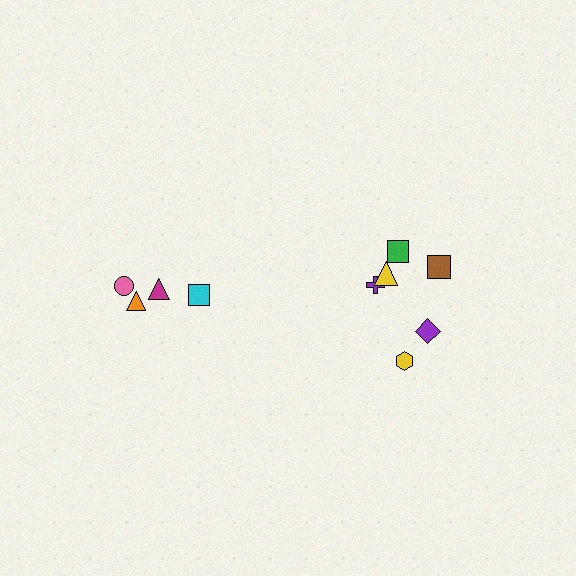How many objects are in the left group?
There are 4 objects.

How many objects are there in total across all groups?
There are 10 objects.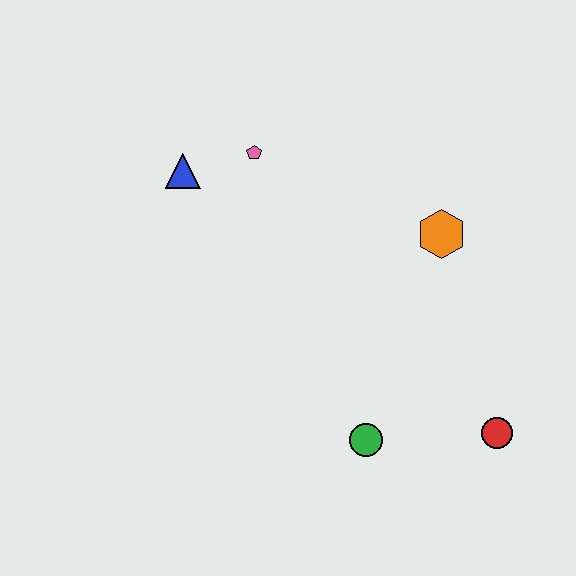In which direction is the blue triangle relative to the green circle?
The blue triangle is above the green circle.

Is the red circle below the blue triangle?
Yes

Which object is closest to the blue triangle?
The pink pentagon is closest to the blue triangle.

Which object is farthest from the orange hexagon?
The blue triangle is farthest from the orange hexagon.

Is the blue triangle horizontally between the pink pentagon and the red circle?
No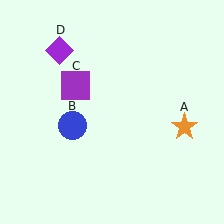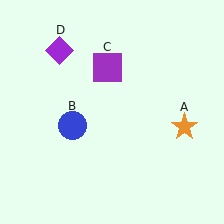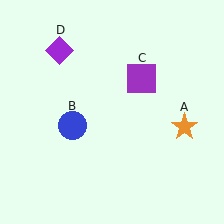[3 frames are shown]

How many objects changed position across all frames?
1 object changed position: purple square (object C).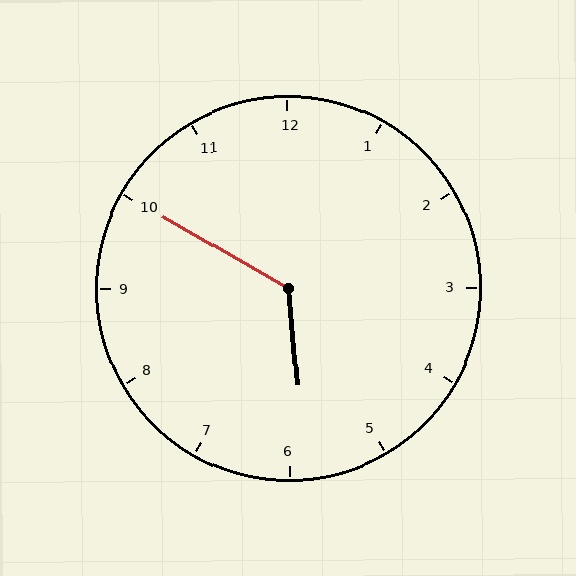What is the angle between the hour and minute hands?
Approximately 125 degrees.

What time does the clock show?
5:50.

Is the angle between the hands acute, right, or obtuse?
It is obtuse.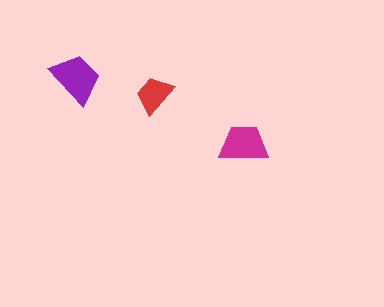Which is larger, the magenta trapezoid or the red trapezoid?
The magenta one.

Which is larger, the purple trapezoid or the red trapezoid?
The purple one.